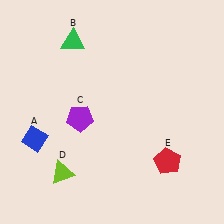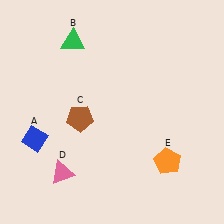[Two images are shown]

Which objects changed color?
C changed from purple to brown. D changed from lime to pink. E changed from red to orange.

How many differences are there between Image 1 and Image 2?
There are 3 differences between the two images.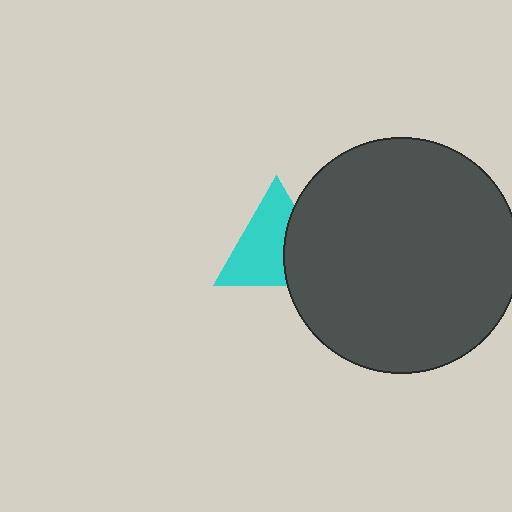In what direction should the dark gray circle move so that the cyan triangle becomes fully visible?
The dark gray circle should move right. That is the shortest direction to clear the overlap and leave the cyan triangle fully visible.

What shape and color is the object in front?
The object in front is a dark gray circle.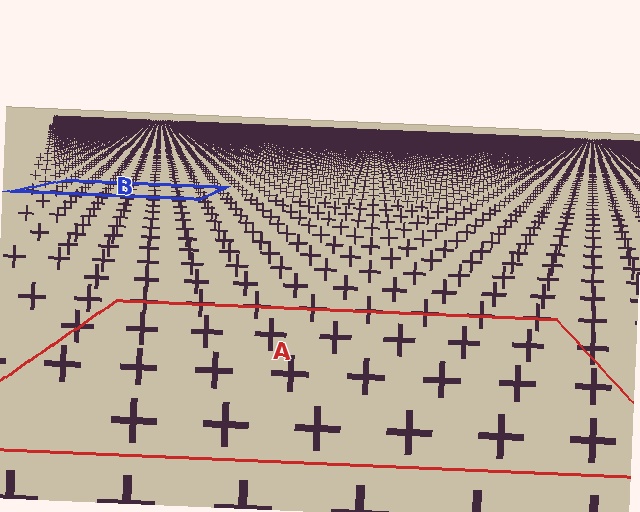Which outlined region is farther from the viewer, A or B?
Region B is farther from the viewer — the texture elements inside it appear smaller and more densely packed.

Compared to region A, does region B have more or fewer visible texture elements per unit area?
Region B has more texture elements per unit area — they are packed more densely because it is farther away.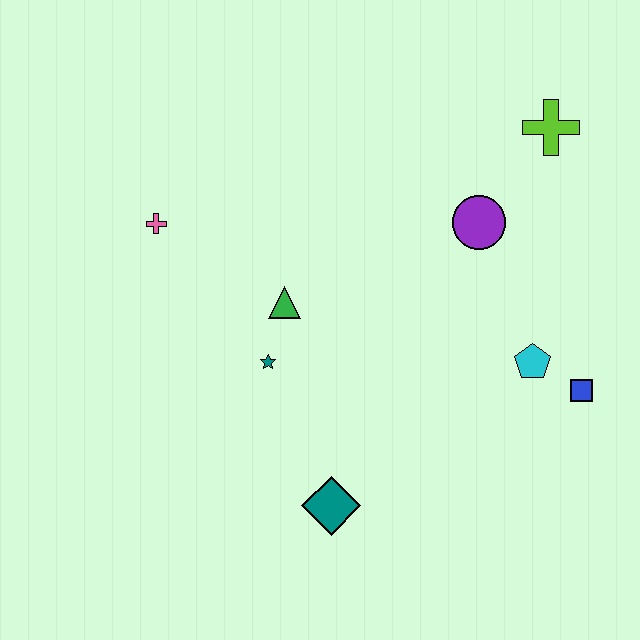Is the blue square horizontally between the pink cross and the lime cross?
No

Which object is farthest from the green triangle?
The lime cross is farthest from the green triangle.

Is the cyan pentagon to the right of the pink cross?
Yes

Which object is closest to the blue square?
The cyan pentagon is closest to the blue square.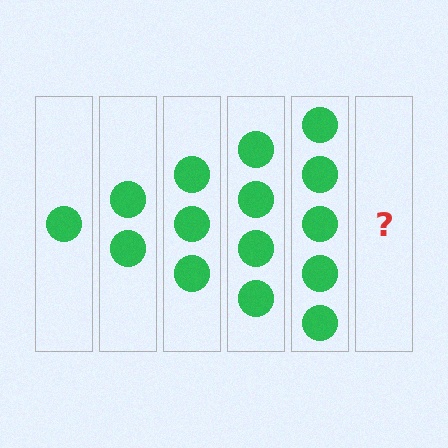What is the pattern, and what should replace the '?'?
The pattern is that each step adds one more circle. The '?' should be 6 circles.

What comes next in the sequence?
The next element should be 6 circles.